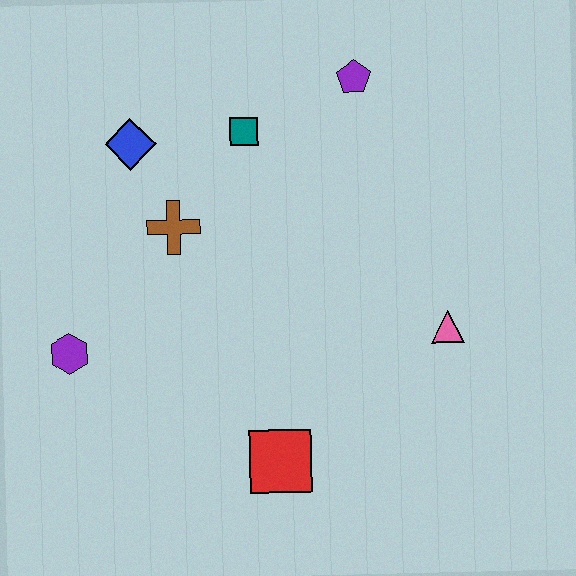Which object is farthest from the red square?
The purple pentagon is farthest from the red square.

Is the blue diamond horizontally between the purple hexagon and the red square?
Yes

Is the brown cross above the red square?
Yes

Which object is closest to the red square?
The pink triangle is closest to the red square.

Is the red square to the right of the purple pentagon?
No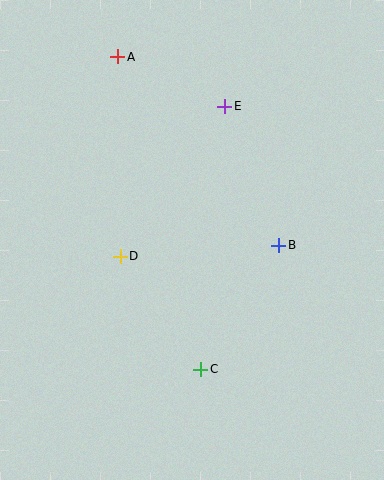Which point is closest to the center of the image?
Point D at (120, 256) is closest to the center.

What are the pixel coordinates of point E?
Point E is at (225, 106).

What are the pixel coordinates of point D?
Point D is at (120, 256).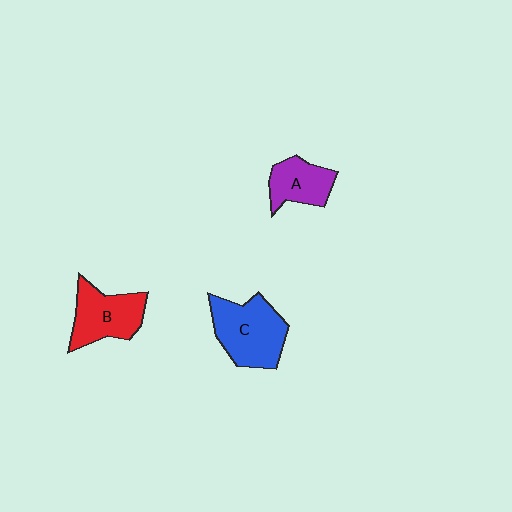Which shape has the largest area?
Shape C (blue).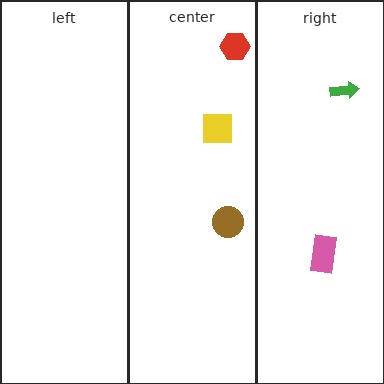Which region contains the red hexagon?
The center region.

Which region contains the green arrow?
The right region.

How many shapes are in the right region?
2.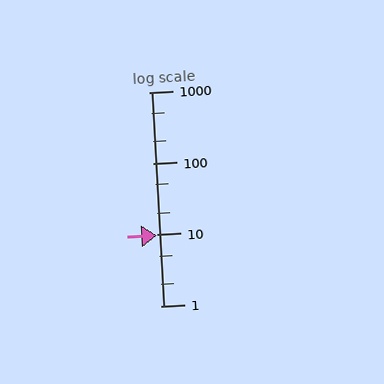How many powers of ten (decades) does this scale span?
The scale spans 3 decades, from 1 to 1000.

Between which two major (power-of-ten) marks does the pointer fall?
The pointer is between 1 and 10.